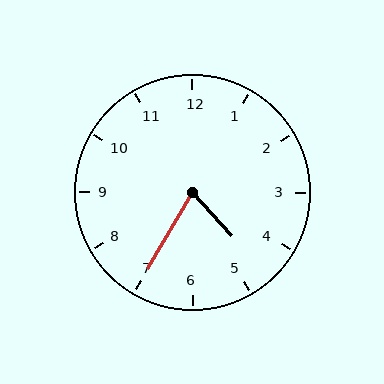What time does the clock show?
4:35.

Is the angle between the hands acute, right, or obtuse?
It is acute.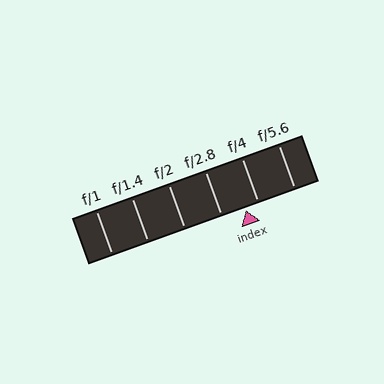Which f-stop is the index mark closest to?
The index mark is closest to f/4.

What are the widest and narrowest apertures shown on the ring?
The widest aperture shown is f/1 and the narrowest is f/5.6.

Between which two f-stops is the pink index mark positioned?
The index mark is between f/2.8 and f/4.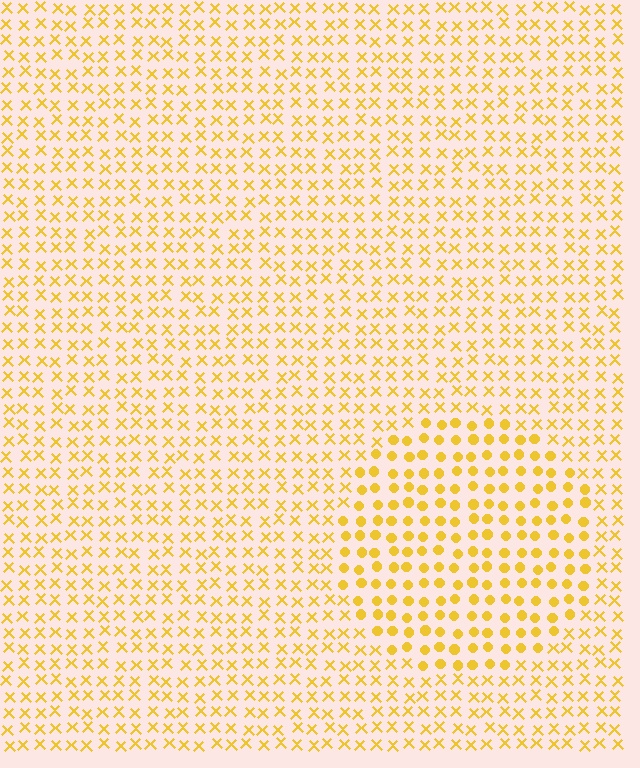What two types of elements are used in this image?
The image uses circles inside the circle region and X marks outside it.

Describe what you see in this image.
The image is filled with small yellow elements arranged in a uniform grid. A circle-shaped region contains circles, while the surrounding area contains X marks. The boundary is defined purely by the change in element shape.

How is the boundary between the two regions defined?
The boundary is defined by a change in element shape: circles inside vs. X marks outside. All elements share the same color and spacing.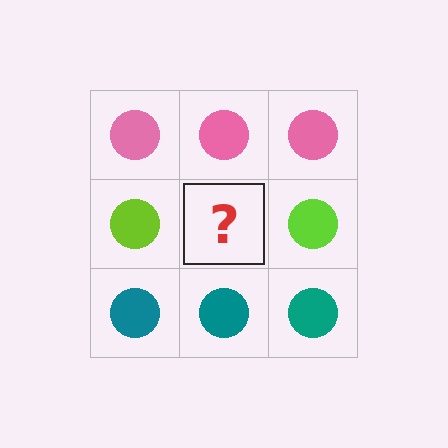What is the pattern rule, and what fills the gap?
The rule is that each row has a consistent color. The gap should be filled with a lime circle.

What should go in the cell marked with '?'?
The missing cell should contain a lime circle.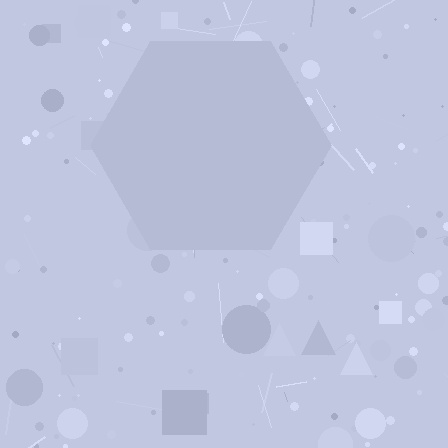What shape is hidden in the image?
A hexagon is hidden in the image.